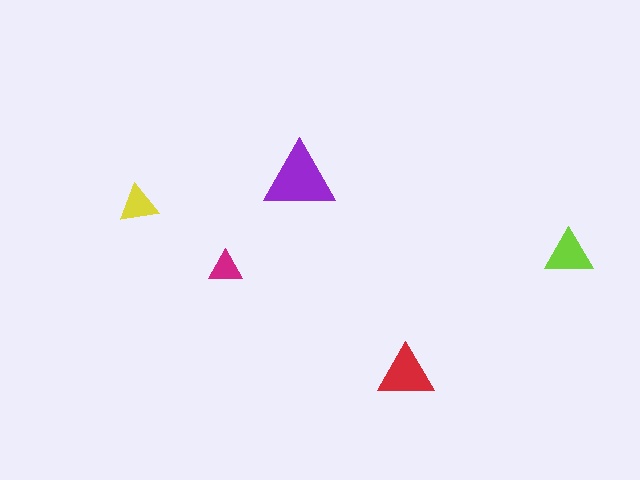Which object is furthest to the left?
The yellow triangle is leftmost.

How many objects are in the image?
There are 5 objects in the image.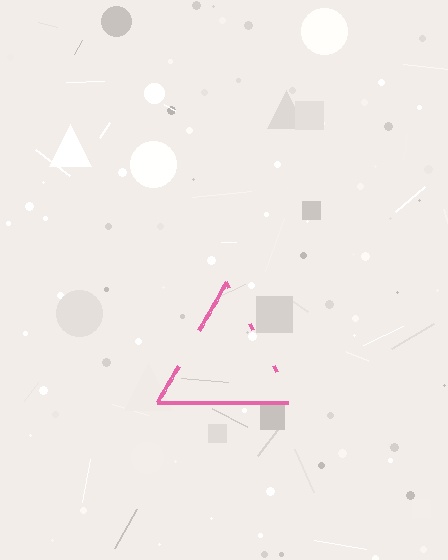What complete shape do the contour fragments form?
The contour fragments form a triangle.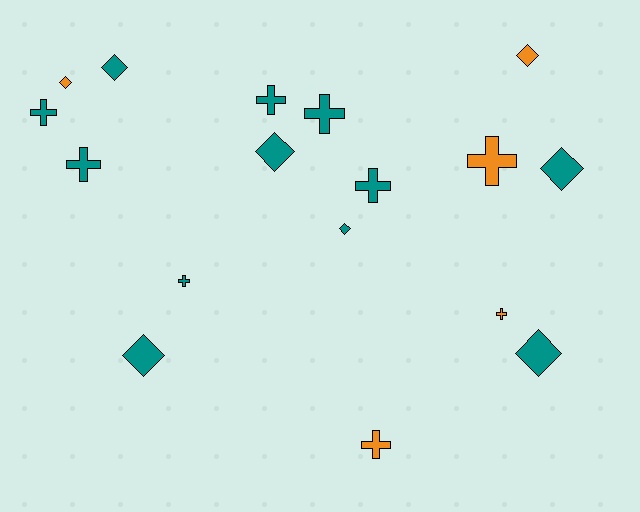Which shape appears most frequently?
Cross, with 9 objects.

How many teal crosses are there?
There are 6 teal crosses.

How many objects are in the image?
There are 17 objects.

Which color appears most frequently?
Teal, with 12 objects.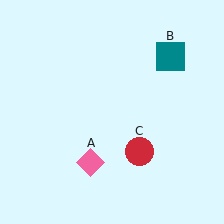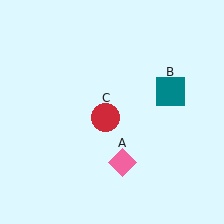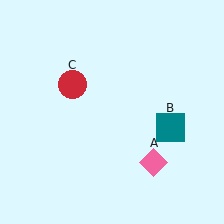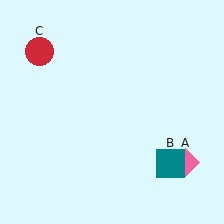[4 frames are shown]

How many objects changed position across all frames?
3 objects changed position: pink diamond (object A), teal square (object B), red circle (object C).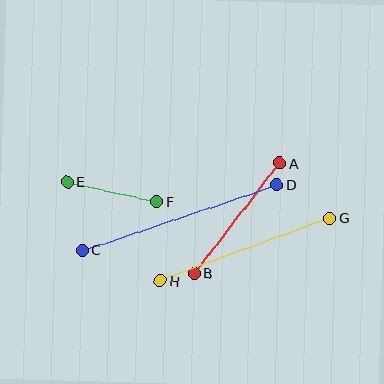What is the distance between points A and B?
The distance is approximately 140 pixels.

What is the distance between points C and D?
The distance is approximately 205 pixels.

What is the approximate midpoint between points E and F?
The midpoint is at approximately (112, 192) pixels.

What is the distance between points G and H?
The distance is approximately 181 pixels.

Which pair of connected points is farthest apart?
Points C and D are farthest apart.